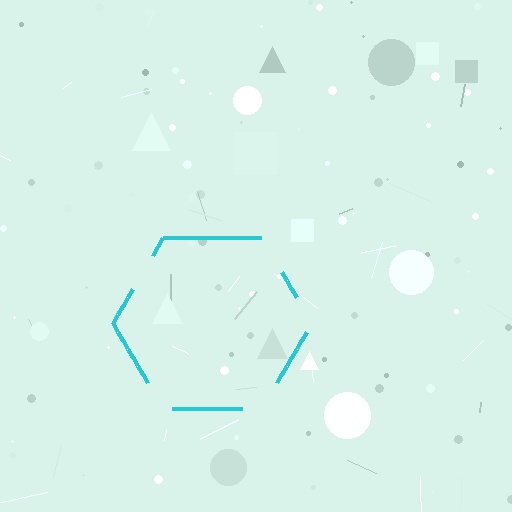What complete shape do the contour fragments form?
The contour fragments form a hexagon.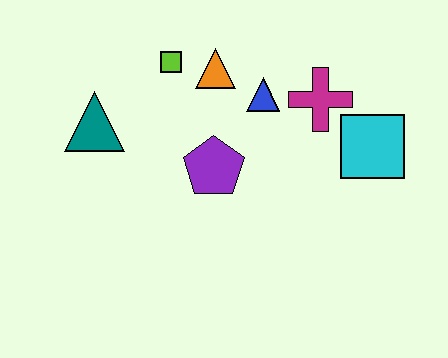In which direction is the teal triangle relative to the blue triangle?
The teal triangle is to the left of the blue triangle.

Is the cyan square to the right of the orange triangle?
Yes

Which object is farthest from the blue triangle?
The teal triangle is farthest from the blue triangle.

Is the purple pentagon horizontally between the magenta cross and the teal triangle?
Yes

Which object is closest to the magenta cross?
The blue triangle is closest to the magenta cross.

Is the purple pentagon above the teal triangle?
No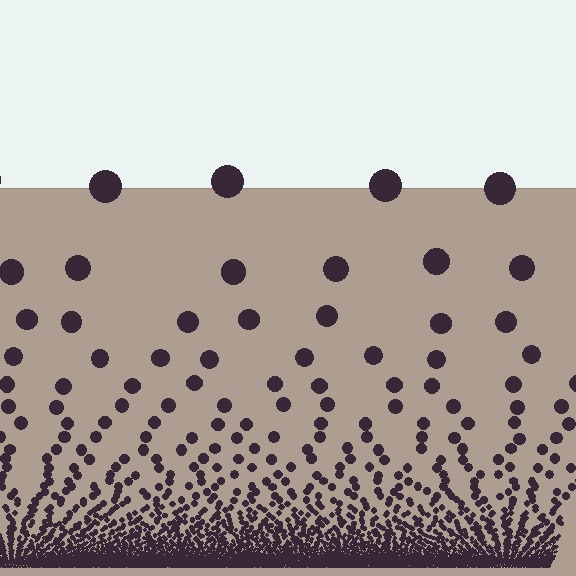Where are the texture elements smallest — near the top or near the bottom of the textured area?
Near the bottom.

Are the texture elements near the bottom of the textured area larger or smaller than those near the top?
Smaller. The gradient is inverted — elements near the bottom are smaller and denser.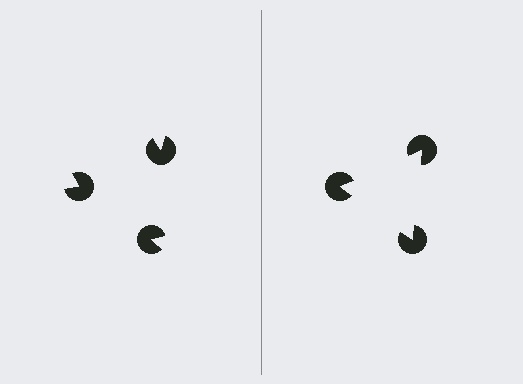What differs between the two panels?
The pac-man discs are positioned identically on both sides; only the wedge orientations differ. On the right they align to a triangle; on the left they are misaligned.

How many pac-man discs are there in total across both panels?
6 — 3 on each side.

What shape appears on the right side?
An illusory triangle.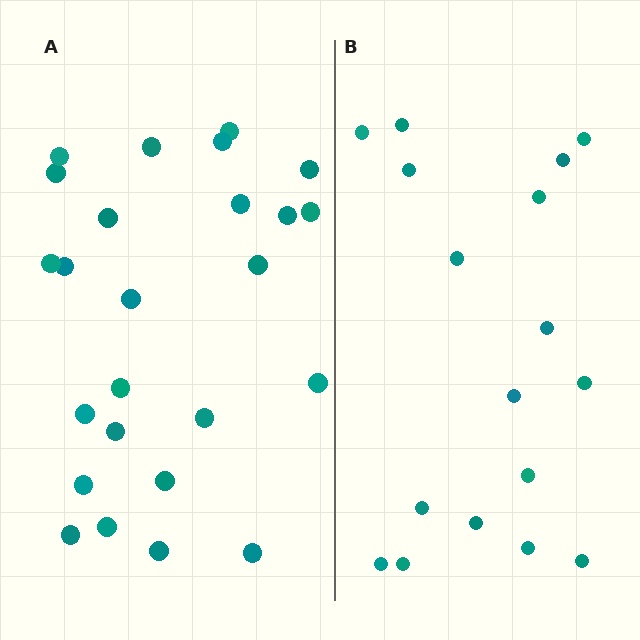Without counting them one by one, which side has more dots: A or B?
Region A (the left region) has more dots.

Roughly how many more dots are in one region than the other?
Region A has roughly 8 or so more dots than region B.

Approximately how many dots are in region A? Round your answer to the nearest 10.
About 20 dots. (The exact count is 25, which rounds to 20.)